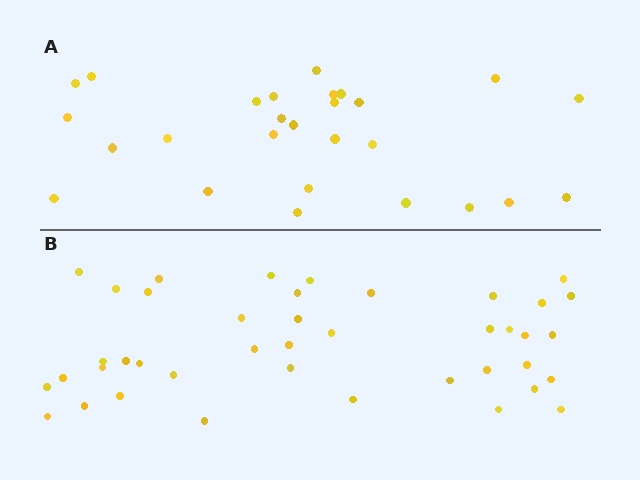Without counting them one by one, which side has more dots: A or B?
Region B (the bottom region) has more dots.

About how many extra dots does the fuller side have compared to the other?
Region B has approximately 15 more dots than region A.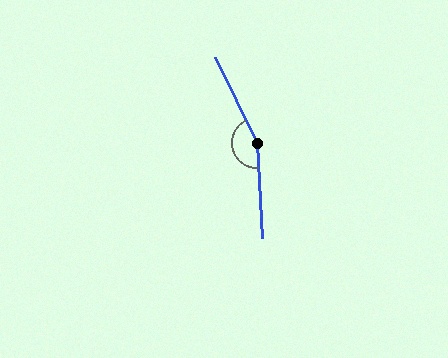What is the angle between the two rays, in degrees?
Approximately 157 degrees.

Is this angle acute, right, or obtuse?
It is obtuse.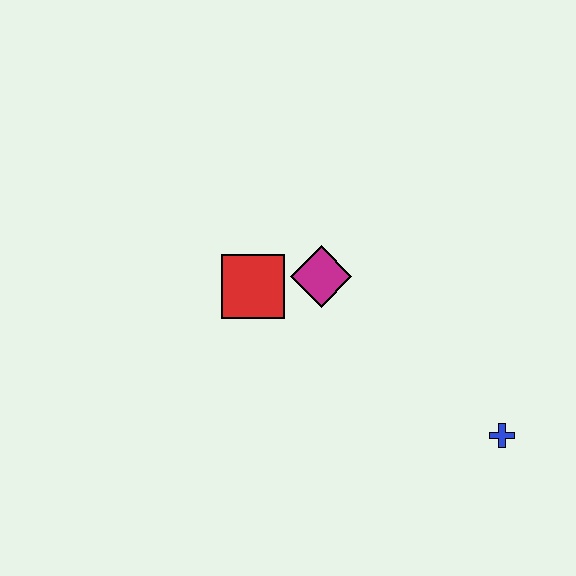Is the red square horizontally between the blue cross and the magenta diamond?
No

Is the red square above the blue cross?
Yes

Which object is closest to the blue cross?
The magenta diamond is closest to the blue cross.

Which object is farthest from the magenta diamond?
The blue cross is farthest from the magenta diamond.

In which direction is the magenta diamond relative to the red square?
The magenta diamond is to the right of the red square.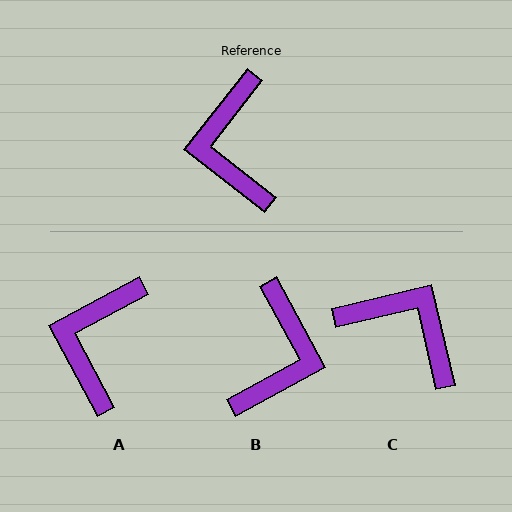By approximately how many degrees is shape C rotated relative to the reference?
Approximately 129 degrees clockwise.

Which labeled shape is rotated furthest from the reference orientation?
B, about 157 degrees away.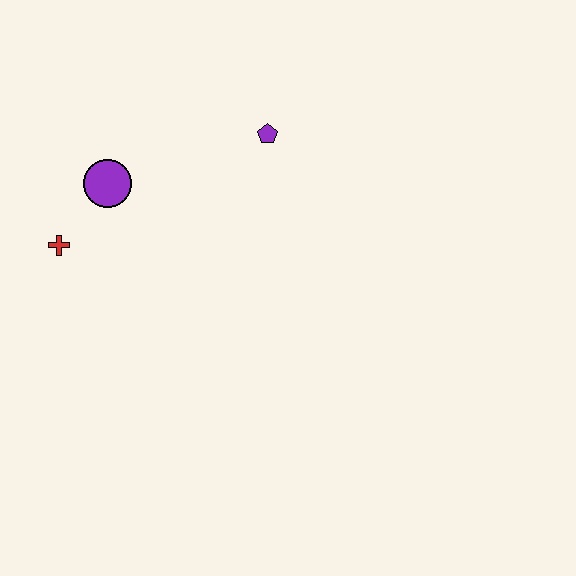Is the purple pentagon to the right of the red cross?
Yes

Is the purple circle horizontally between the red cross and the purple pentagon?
Yes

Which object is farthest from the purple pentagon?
The red cross is farthest from the purple pentagon.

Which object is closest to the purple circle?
The red cross is closest to the purple circle.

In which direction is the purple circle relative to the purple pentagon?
The purple circle is to the left of the purple pentagon.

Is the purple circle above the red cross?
Yes